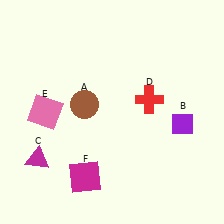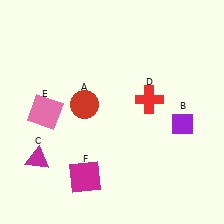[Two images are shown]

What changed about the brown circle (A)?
In Image 1, A is brown. In Image 2, it changed to red.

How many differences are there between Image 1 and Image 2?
There is 1 difference between the two images.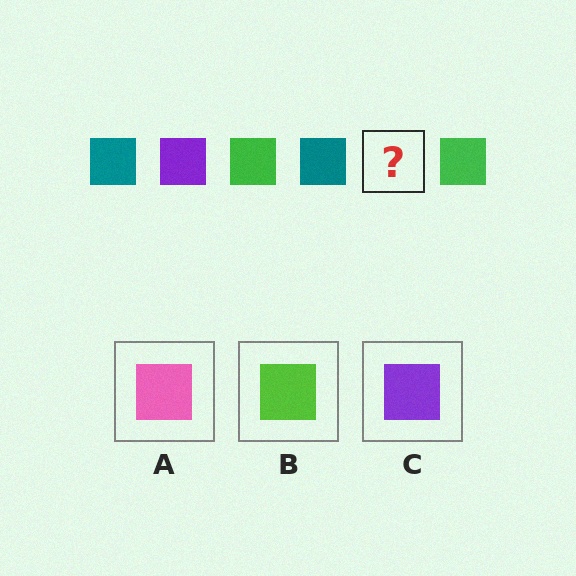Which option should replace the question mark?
Option C.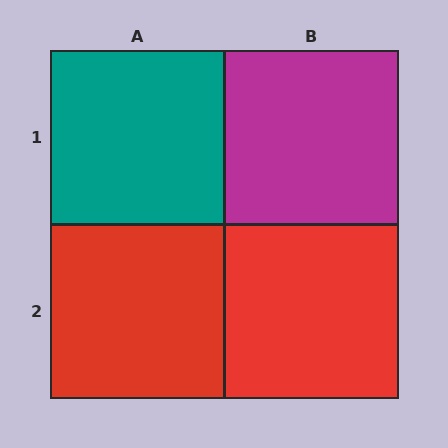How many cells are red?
2 cells are red.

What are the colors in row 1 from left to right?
Teal, magenta.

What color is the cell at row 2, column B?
Red.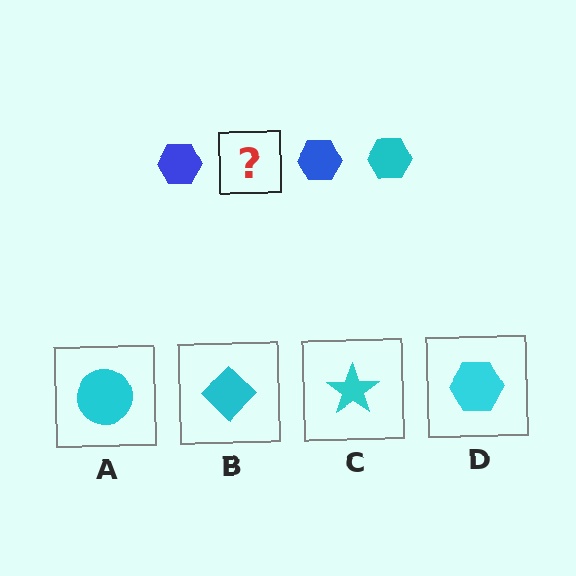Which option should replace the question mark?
Option D.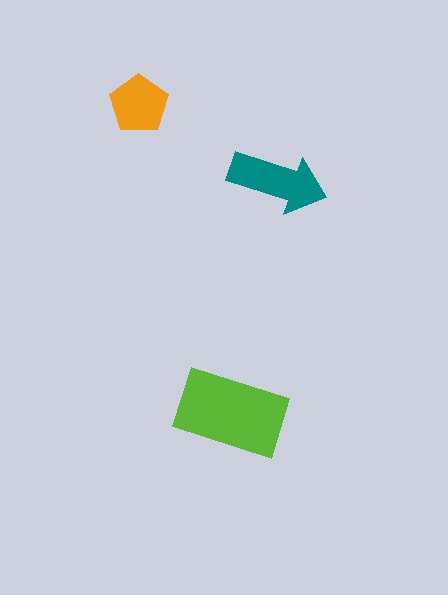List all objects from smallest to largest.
The orange pentagon, the teal arrow, the lime rectangle.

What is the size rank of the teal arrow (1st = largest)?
2nd.